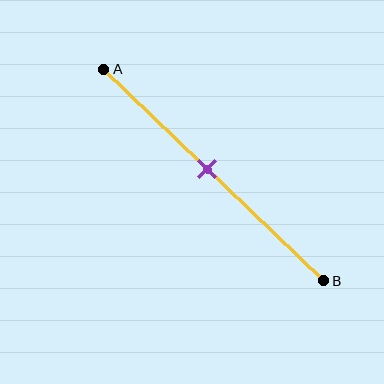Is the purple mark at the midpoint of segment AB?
Yes, the mark is approximately at the midpoint.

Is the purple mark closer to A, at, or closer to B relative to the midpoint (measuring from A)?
The purple mark is approximately at the midpoint of segment AB.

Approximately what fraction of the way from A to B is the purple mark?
The purple mark is approximately 45% of the way from A to B.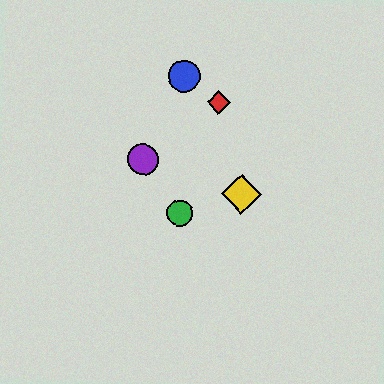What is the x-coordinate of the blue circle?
The blue circle is at x≈184.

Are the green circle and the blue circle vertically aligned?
Yes, both are at x≈180.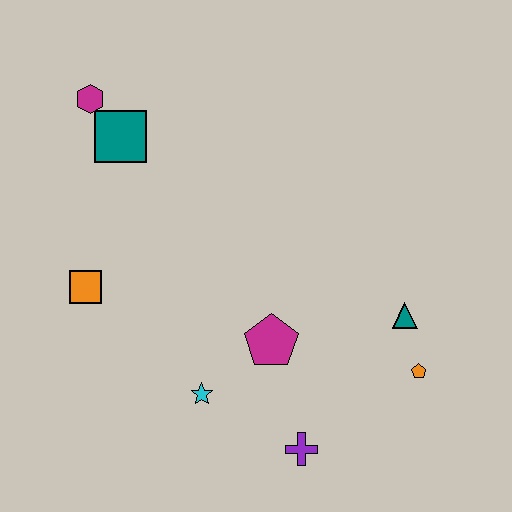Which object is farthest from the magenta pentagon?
The magenta hexagon is farthest from the magenta pentagon.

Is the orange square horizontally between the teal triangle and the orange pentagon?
No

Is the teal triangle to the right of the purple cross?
Yes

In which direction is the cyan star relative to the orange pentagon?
The cyan star is to the left of the orange pentagon.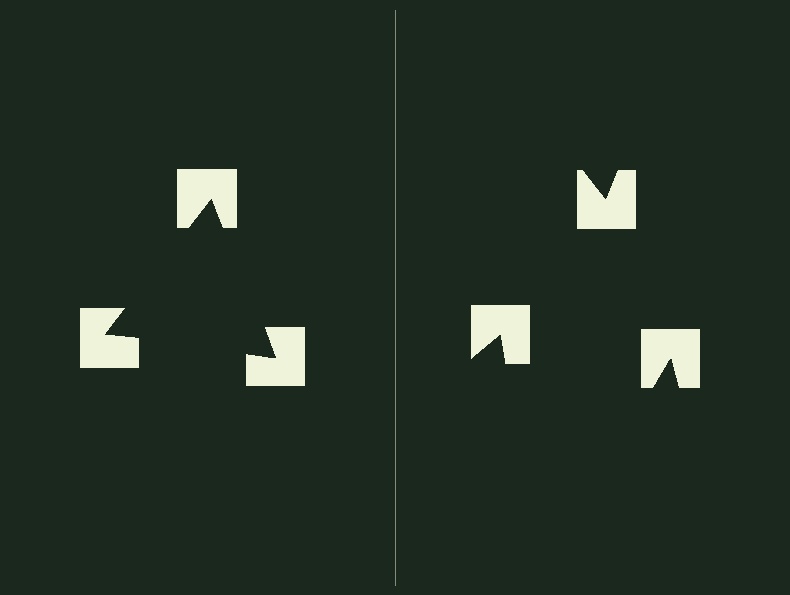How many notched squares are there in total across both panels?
6 — 3 on each side.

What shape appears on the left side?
An illusory triangle.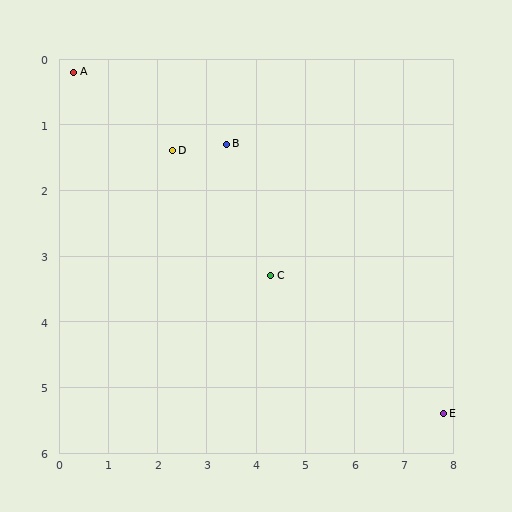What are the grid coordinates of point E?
Point E is at approximately (7.8, 5.4).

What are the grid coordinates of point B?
Point B is at approximately (3.4, 1.3).